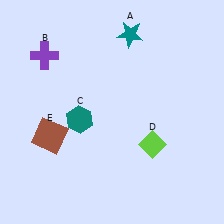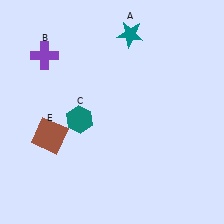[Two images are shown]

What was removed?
The lime diamond (D) was removed in Image 2.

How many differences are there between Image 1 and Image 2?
There is 1 difference between the two images.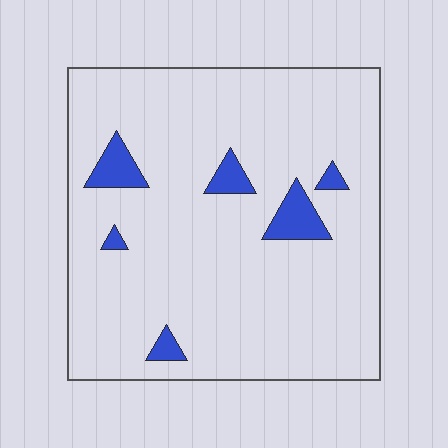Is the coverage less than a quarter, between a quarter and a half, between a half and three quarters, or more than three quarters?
Less than a quarter.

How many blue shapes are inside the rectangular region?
6.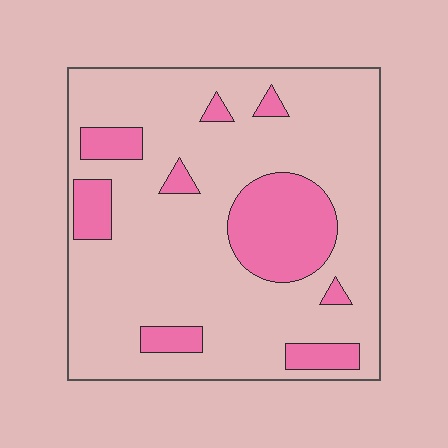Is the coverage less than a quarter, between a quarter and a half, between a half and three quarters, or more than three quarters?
Less than a quarter.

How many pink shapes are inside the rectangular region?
9.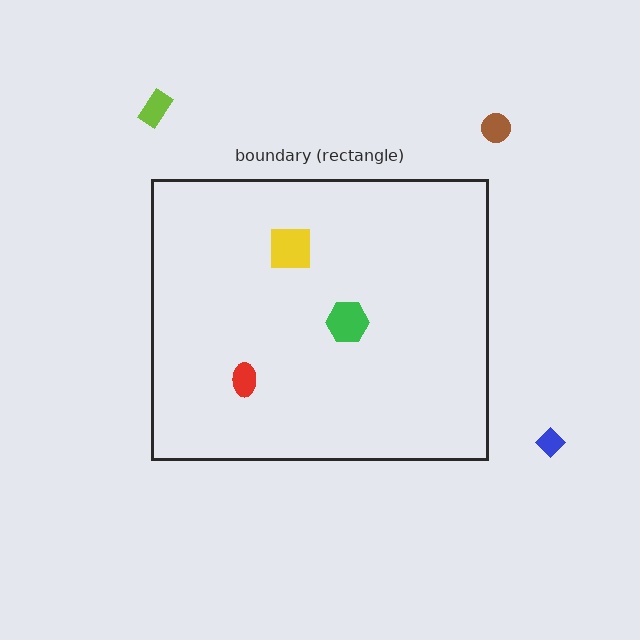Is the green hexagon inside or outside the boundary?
Inside.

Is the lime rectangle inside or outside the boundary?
Outside.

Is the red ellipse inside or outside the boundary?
Inside.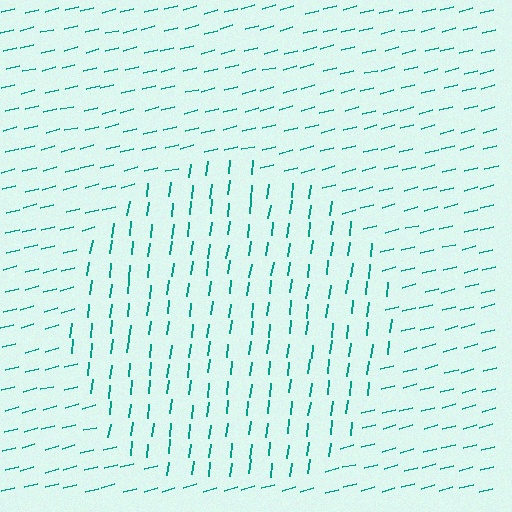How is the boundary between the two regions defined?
The boundary is defined purely by a change in line orientation (approximately 68 degrees difference). All lines are the same color and thickness.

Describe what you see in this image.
The image is filled with small teal line segments. A circle region in the image has lines oriented differently from the surrounding lines, creating a visible texture boundary.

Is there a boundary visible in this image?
Yes, there is a texture boundary formed by a change in line orientation.